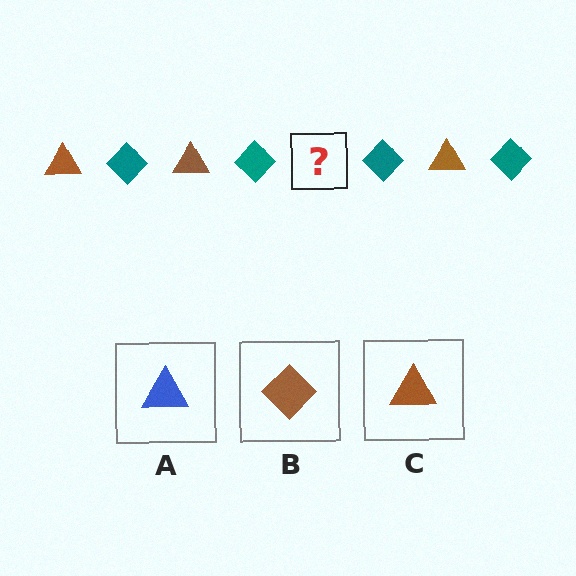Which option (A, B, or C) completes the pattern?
C.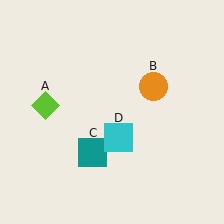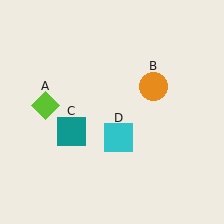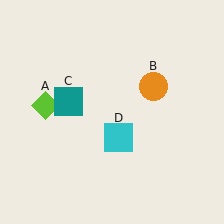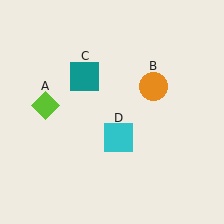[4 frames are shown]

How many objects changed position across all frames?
1 object changed position: teal square (object C).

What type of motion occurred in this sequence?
The teal square (object C) rotated clockwise around the center of the scene.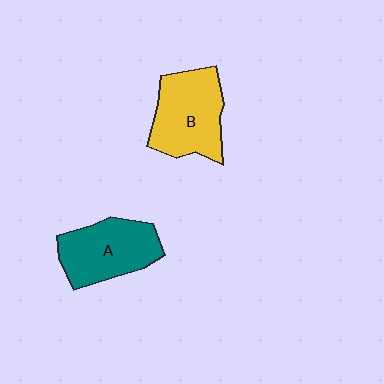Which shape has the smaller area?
Shape A (teal).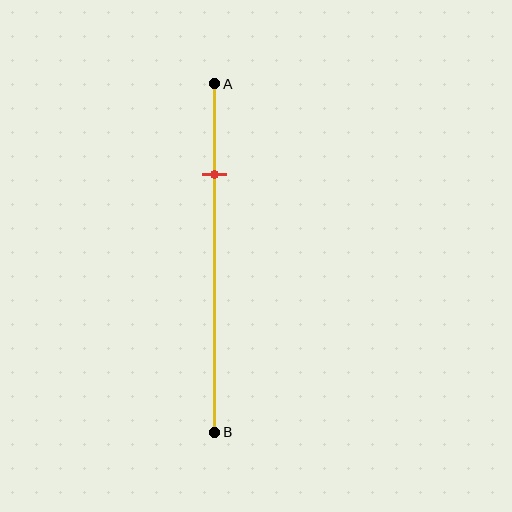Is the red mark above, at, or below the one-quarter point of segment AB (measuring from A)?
The red mark is approximately at the one-quarter point of segment AB.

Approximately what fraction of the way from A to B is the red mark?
The red mark is approximately 25% of the way from A to B.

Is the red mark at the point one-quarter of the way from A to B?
Yes, the mark is approximately at the one-quarter point.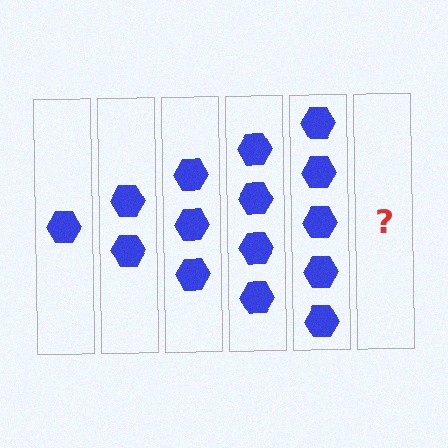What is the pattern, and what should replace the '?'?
The pattern is that each step adds one more hexagon. The '?' should be 6 hexagons.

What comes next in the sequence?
The next element should be 6 hexagons.